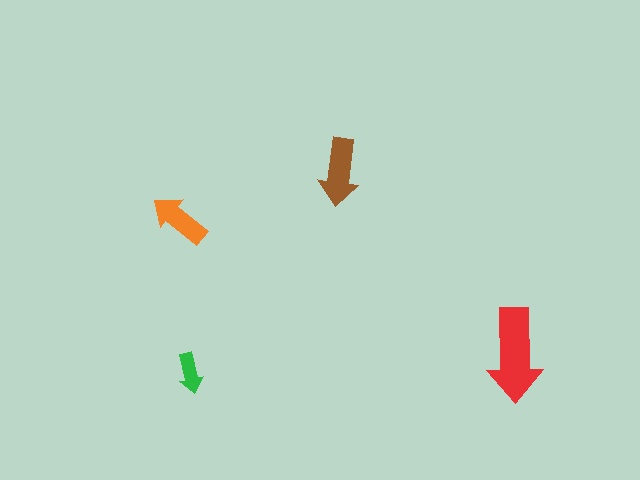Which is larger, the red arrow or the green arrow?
The red one.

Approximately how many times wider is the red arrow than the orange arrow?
About 1.5 times wider.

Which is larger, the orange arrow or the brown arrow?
The brown one.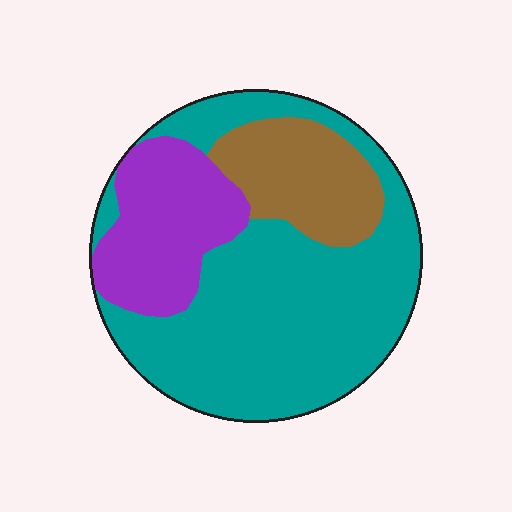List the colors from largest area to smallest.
From largest to smallest: teal, purple, brown.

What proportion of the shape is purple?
Purple takes up about one fifth (1/5) of the shape.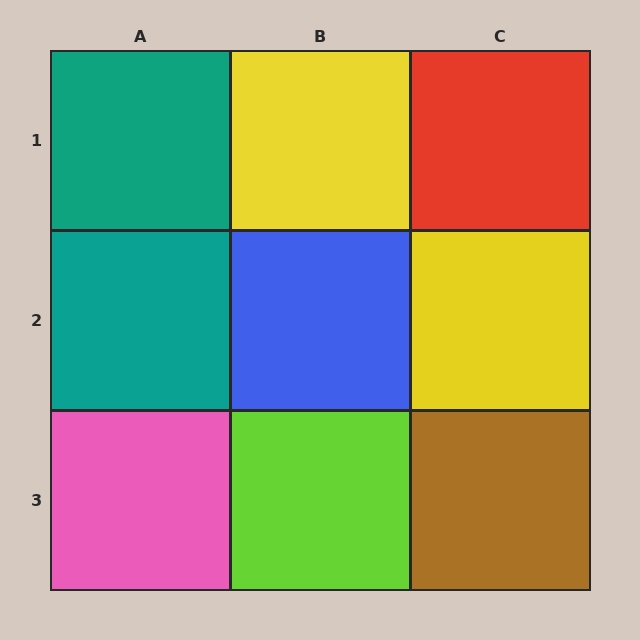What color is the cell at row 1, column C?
Red.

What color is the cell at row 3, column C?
Brown.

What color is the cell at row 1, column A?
Teal.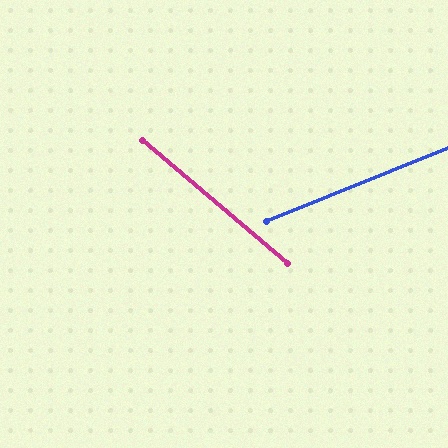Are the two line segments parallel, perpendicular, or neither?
Neither parallel nor perpendicular — they differ by about 62°.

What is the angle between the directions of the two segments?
Approximately 62 degrees.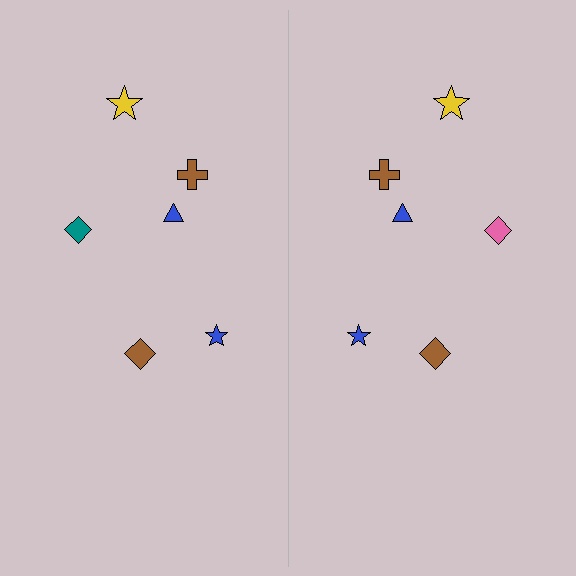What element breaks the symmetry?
The pink diamond on the right side breaks the symmetry — its mirror counterpart is teal.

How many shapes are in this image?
There are 12 shapes in this image.